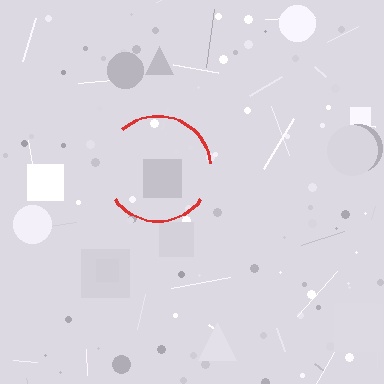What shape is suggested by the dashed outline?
The dashed outline suggests a circle.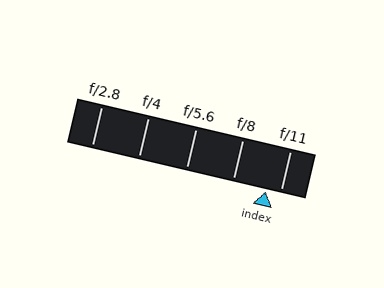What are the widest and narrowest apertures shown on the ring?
The widest aperture shown is f/2.8 and the narrowest is f/11.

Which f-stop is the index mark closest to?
The index mark is closest to f/11.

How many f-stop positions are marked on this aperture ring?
There are 5 f-stop positions marked.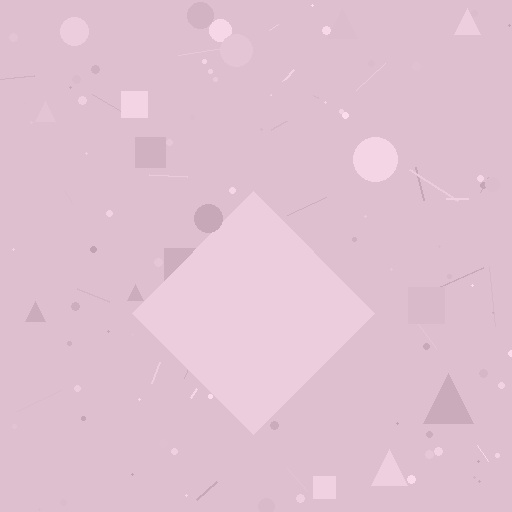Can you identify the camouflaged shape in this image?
The camouflaged shape is a diamond.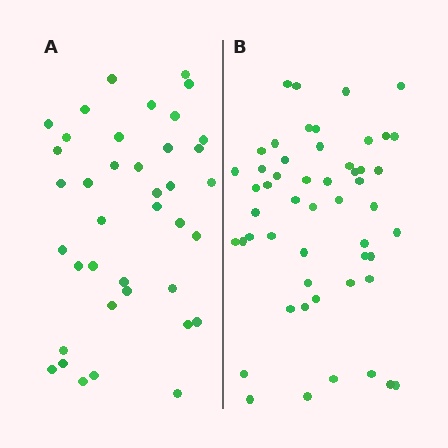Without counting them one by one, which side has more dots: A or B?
Region B (the right region) has more dots.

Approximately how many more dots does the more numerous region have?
Region B has approximately 15 more dots than region A.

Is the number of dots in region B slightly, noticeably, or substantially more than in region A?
Region B has noticeably more, but not dramatically so. The ratio is roughly 1.3 to 1.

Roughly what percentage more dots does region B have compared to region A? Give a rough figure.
About 35% more.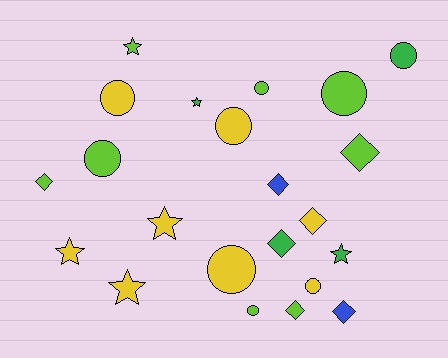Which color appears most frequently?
Lime, with 8 objects.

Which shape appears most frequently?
Circle, with 9 objects.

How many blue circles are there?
There are no blue circles.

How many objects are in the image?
There are 22 objects.